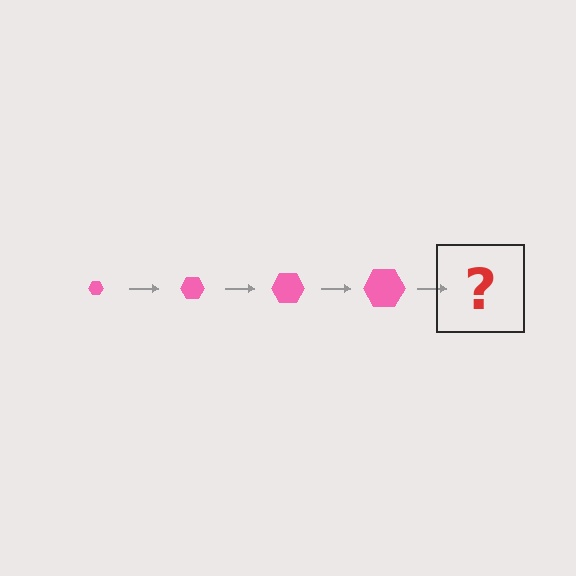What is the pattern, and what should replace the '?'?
The pattern is that the hexagon gets progressively larger each step. The '?' should be a pink hexagon, larger than the previous one.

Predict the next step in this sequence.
The next step is a pink hexagon, larger than the previous one.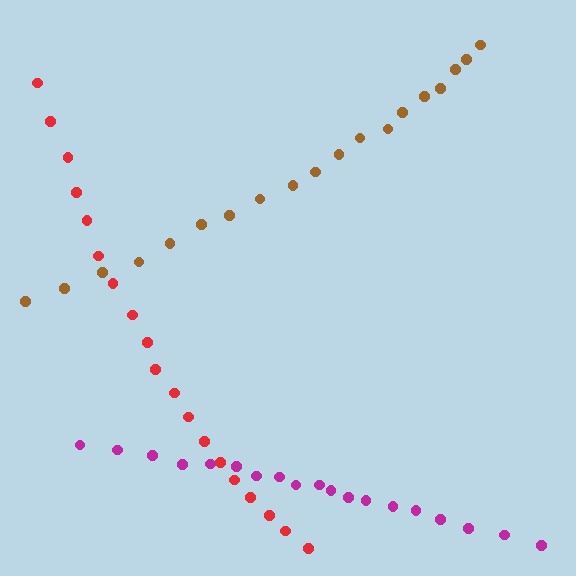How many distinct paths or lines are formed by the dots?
There are 3 distinct paths.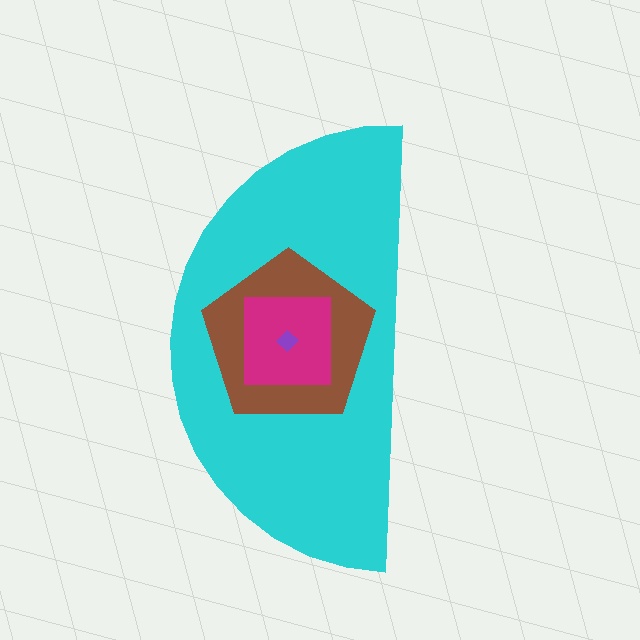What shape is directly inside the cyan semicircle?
The brown pentagon.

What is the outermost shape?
The cyan semicircle.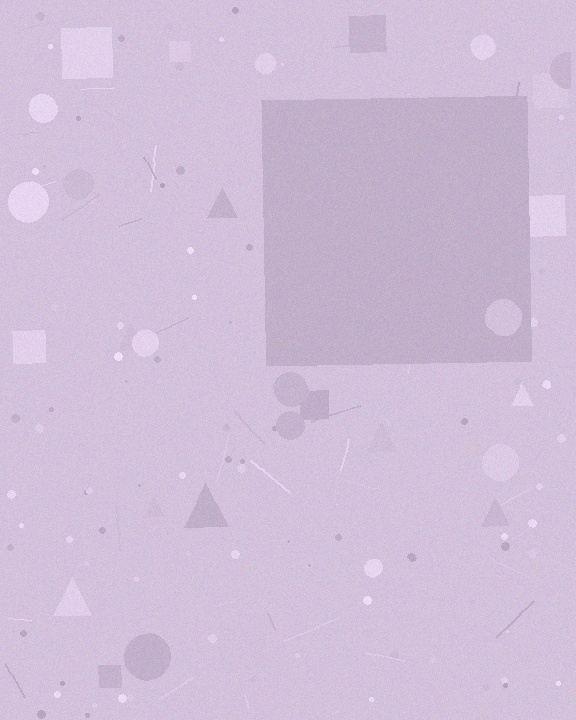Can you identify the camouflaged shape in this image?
The camouflaged shape is a square.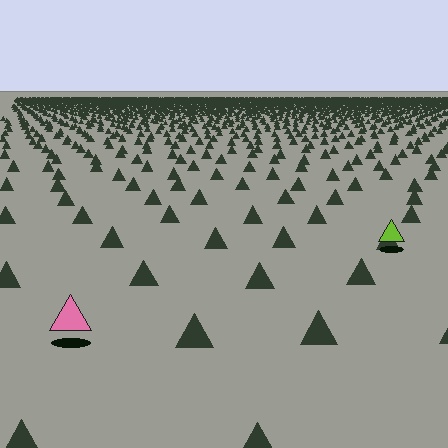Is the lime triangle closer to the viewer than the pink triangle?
No. The pink triangle is closer — you can tell from the texture gradient: the ground texture is coarser near it.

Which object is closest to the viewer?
The pink triangle is closest. The texture marks near it are larger and more spread out.